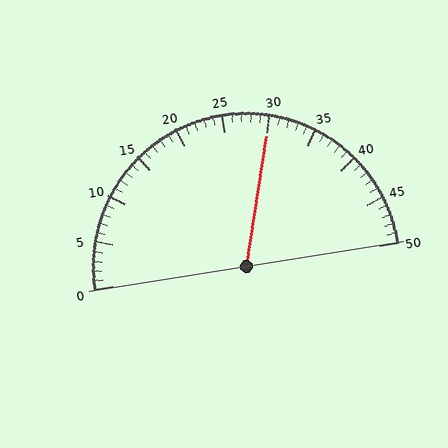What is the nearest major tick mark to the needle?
The nearest major tick mark is 30.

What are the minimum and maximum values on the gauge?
The gauge ranges from 0 to 50.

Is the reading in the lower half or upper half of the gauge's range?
The reading is in the upper half of the range (0 to 50).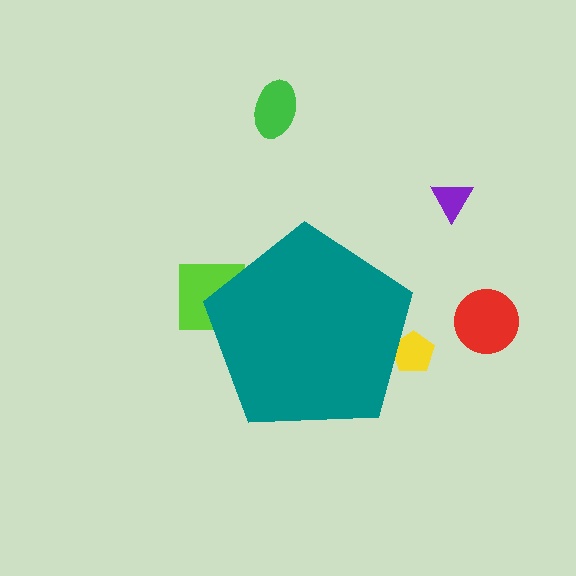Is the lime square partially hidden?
Yes, the lime square is partially hidden behind the teal pentagon.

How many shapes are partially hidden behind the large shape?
3 shapes are partially hidden.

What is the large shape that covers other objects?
A teal pentagon.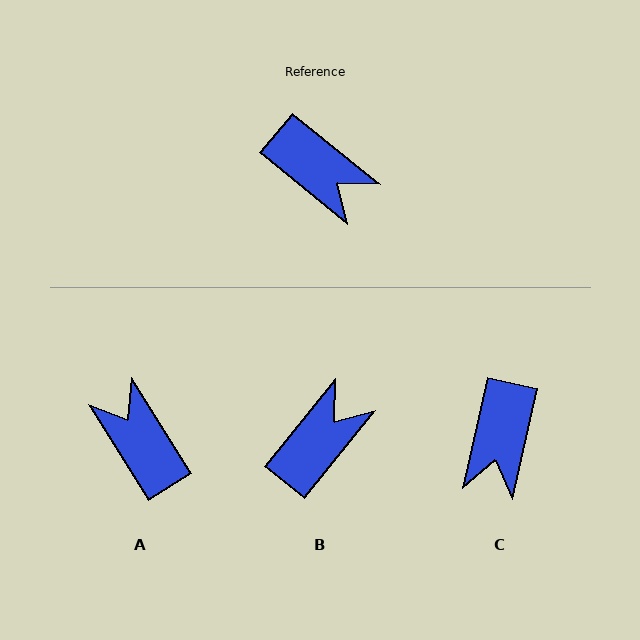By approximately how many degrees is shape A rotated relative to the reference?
Approximately 161 degrees counter-clockwise.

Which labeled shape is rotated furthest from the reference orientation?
A, about 161 degrees away.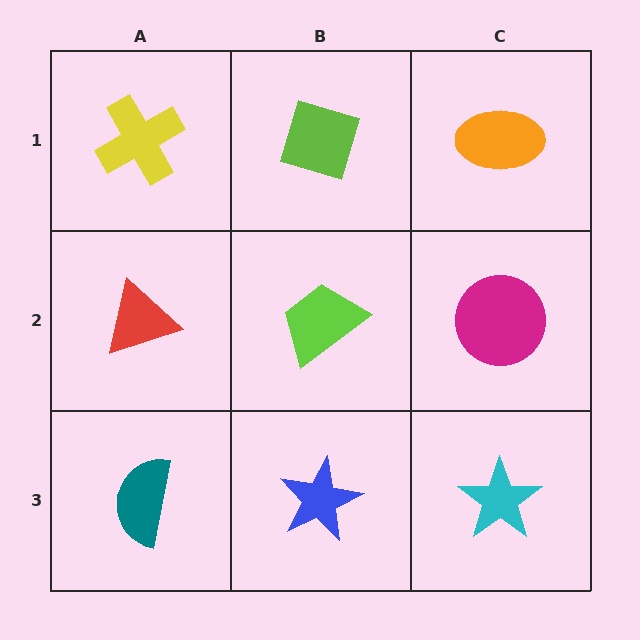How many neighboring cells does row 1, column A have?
2.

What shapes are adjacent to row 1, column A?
A red triangle (row 2, column A), a lime diamond (row 1, column B).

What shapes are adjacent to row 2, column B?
A lime diamond (row 1, column B), a blue star (row 3, column B), a red triangle (row 2, column A), a magenta circle (row 2, column C).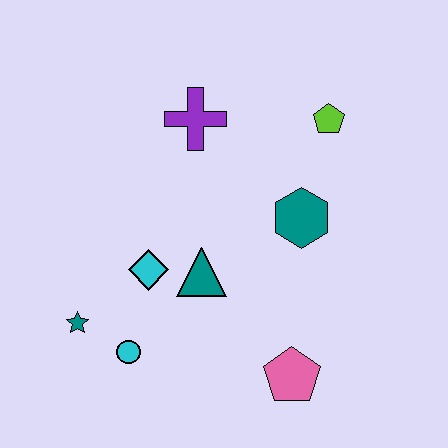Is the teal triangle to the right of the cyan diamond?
Yes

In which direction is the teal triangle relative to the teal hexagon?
The teal triangle is to the left of the teal hexagon.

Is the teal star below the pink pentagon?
No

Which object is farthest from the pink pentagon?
The purple cross is farthest from the pink pentagon.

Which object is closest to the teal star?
The cyan circle is closest to the teal star.